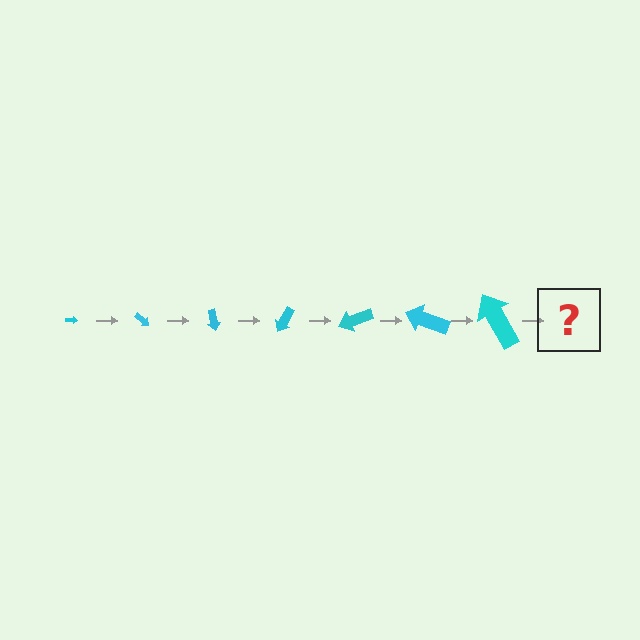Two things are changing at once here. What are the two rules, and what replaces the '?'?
The two rules are that the arrow grows larger each step and it rotates 40 degrees each step. The '?' should be an arrow, larger than the previous one and rotated 280 degrees from the start.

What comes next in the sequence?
The next element should be an arrow, larger than the previous one and rotated 280 degrees from the start.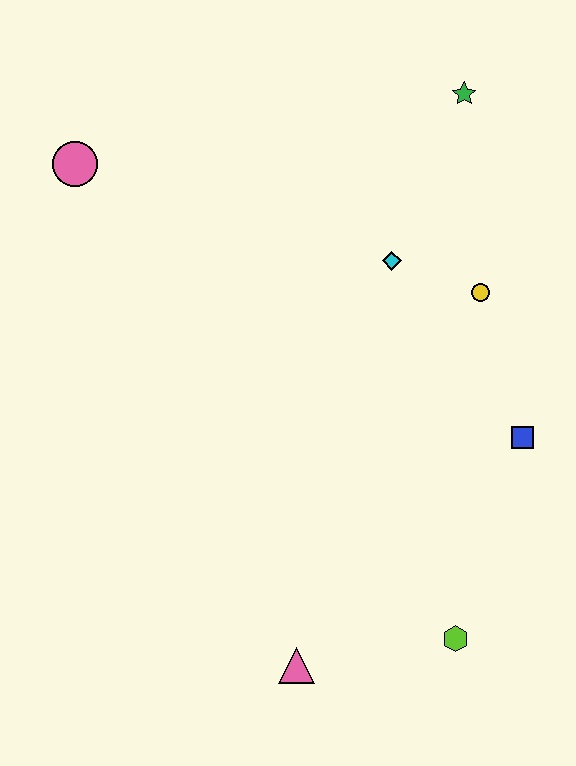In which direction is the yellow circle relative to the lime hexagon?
The yellow circle is above the lime hexagon.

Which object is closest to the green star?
The cyan diamond is closest to the green star.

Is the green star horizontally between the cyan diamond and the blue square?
Yes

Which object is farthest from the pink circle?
The lime hexagon is farthest from the pink circle.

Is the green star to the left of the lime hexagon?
No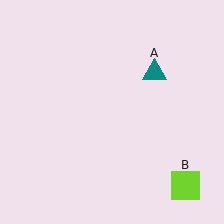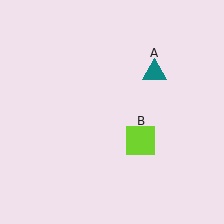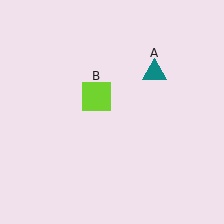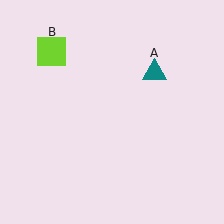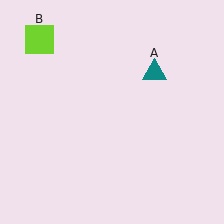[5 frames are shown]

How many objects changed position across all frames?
1 object changed position: lime square (object B).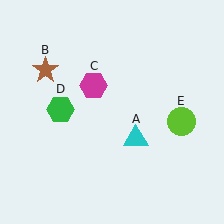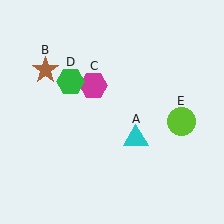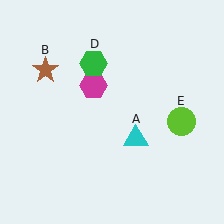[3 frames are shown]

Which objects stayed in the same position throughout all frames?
Cyan triangle (object A) and brown star (object B) and magenta hexagon (object C) and lime circle (object E) remained stationary.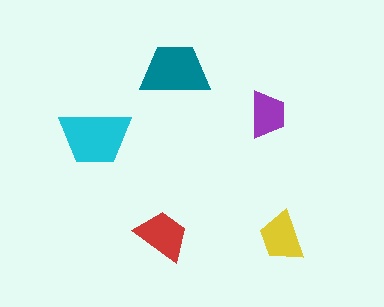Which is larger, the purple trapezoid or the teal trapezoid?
The teal one.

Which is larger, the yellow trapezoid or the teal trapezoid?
The teal one.